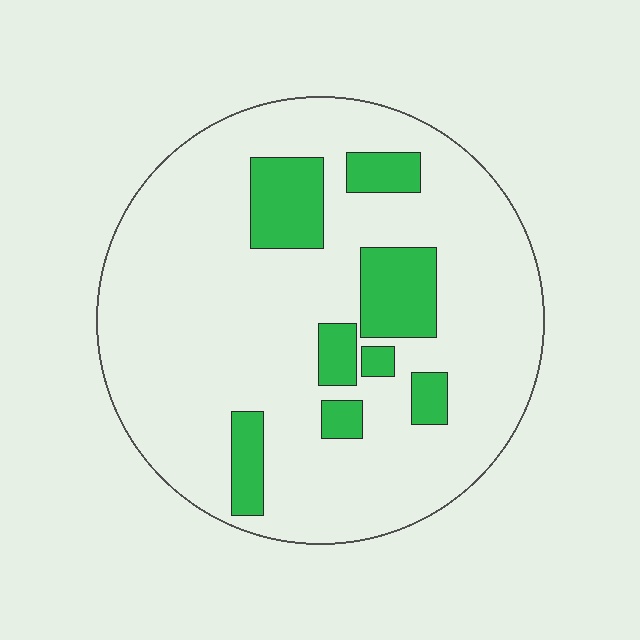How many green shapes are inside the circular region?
8.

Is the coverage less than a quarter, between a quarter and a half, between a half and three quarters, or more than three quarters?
Less than a quarter.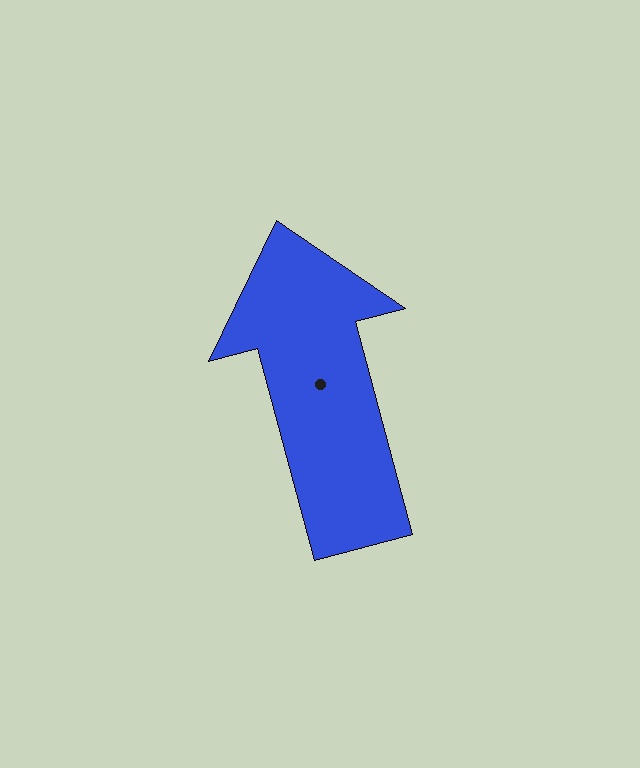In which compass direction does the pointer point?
North.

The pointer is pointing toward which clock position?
Roughly 12 o'clock.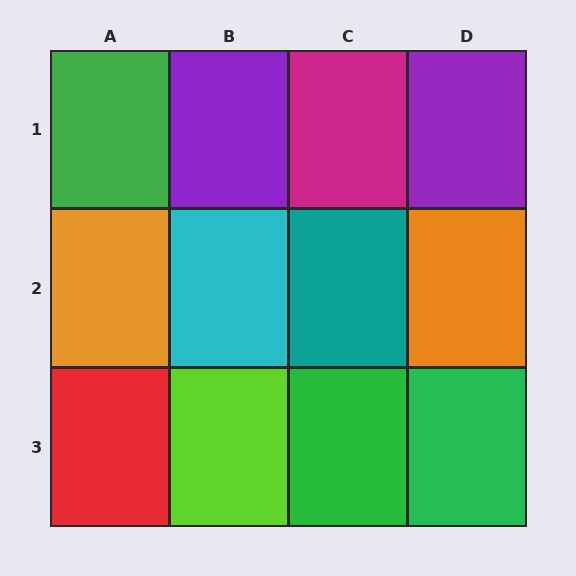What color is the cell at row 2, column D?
Orange.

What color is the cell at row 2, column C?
Teal.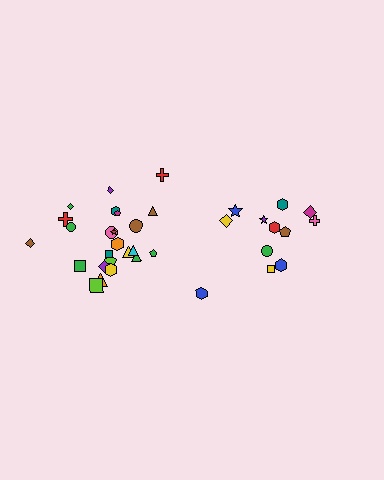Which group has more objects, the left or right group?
The left group.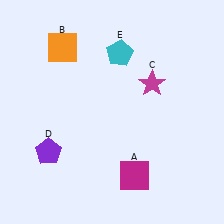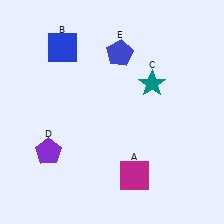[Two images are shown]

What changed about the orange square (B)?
In Image 1, B is orange. In Image 2, it changed to blue.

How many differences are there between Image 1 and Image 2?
There are 3 differences between the two images.